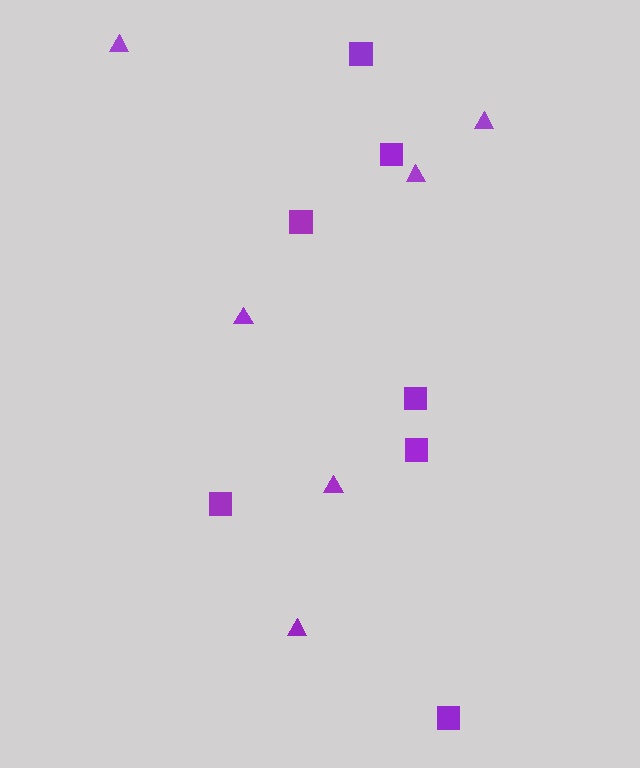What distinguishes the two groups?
There are 2 groups: one group of squares (7) and one group of triangles (6).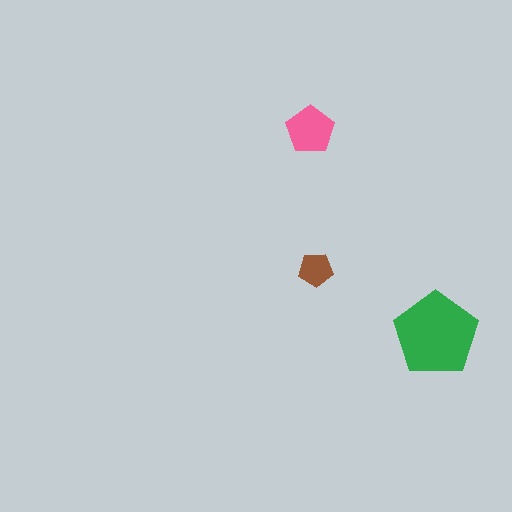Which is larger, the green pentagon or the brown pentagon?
The green one.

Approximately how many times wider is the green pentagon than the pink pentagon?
About 1.5 times wider.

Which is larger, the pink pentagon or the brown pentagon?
The pink one.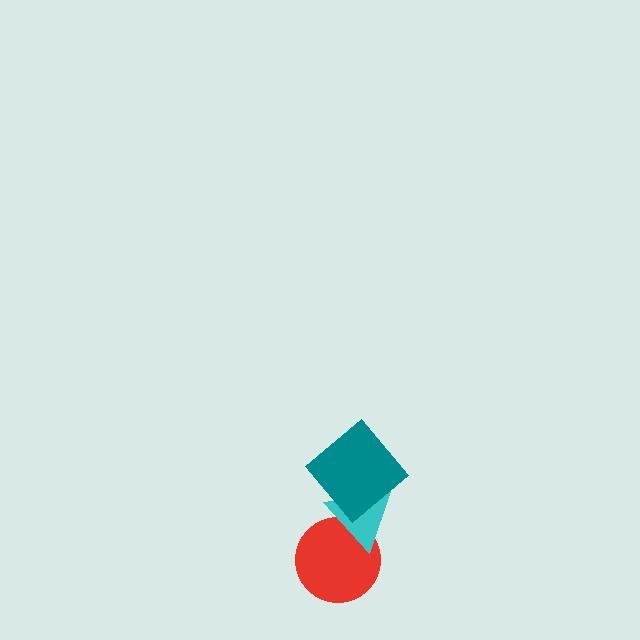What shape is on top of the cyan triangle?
The teal diamond is on top of the cyan triangle.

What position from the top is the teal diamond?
The teal diamond is 1st from the top.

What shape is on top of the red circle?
The cyan triangle is on top of the red circle.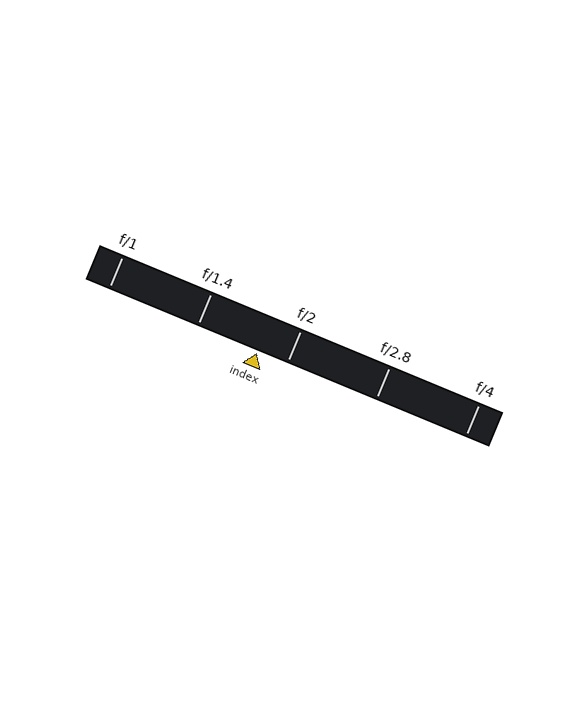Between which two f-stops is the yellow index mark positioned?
The index mark is between f/1.4 and f/2.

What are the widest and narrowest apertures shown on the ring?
The widest aperture shown is f/1 and the narrowest is f/4.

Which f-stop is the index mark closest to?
The index mark is closest to f/2.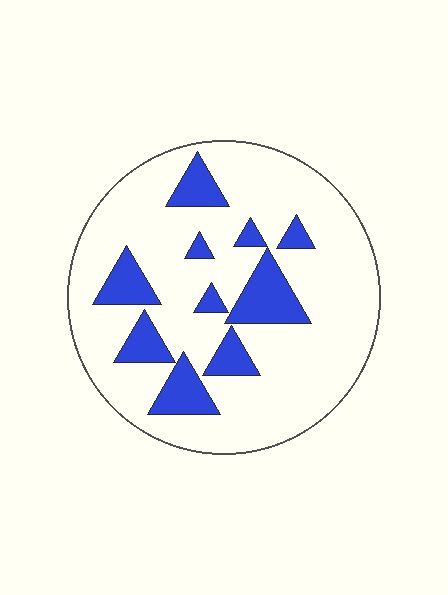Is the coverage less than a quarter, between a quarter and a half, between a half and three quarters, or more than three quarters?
Less than a quarter.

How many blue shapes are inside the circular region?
10.